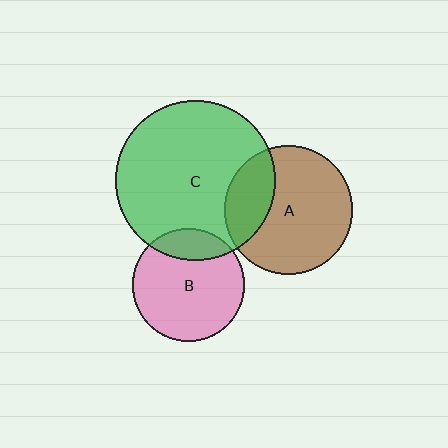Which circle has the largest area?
Circle C (green).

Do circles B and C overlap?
Yes.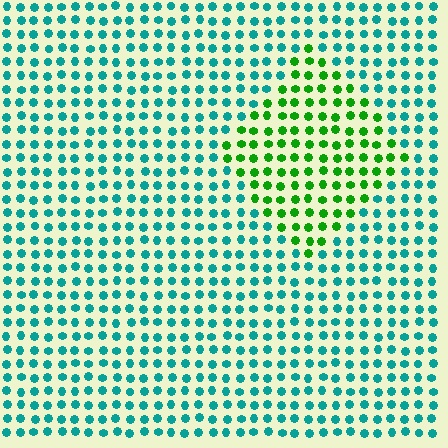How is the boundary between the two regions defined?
The boundary is defined purely by a slight shift in hue (about 57 degrees). Spacing, size, and orientation are identical on both sides.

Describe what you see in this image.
The image is filled with small teal elements in a uniform arrangement. A diamond-shaped region is visible where the elements are tinted to a slightly different hue, forming a subtle color boundary.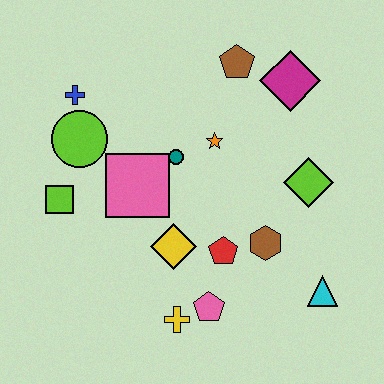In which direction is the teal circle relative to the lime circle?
The teal circle is to the right of the lime circle.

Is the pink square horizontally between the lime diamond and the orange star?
No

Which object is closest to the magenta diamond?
The brown pentagon is closest to the magenta diamond.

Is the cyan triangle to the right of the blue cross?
Yes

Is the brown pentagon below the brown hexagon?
No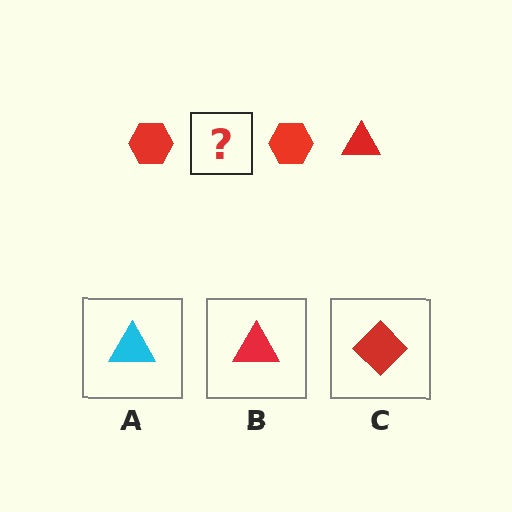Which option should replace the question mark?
Option B.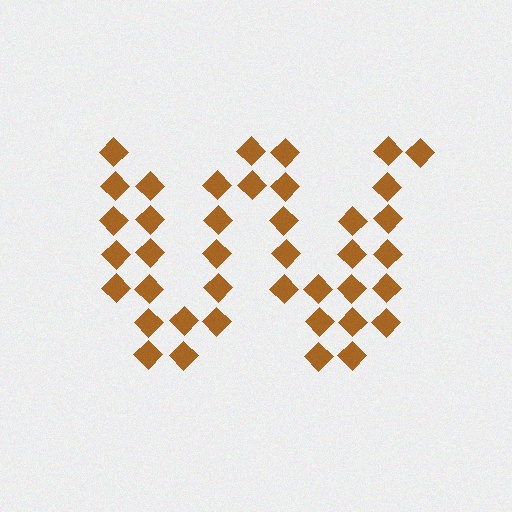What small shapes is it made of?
It is made of small diamonds.